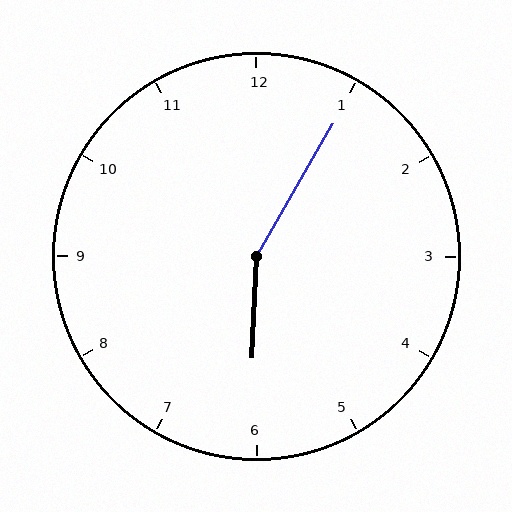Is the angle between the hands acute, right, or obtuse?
It is obtuse.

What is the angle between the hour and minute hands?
Approximately 152 degrees.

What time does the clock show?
6:05.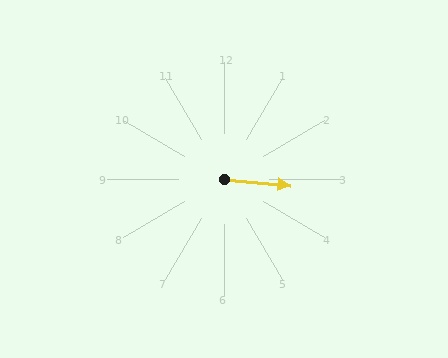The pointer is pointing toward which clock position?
Roughly 3 o'clock.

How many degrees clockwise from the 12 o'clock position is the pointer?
Approximately 95 degrees.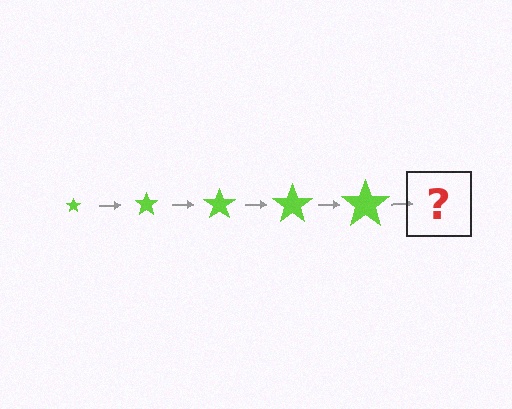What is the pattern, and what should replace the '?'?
The pattern is that the star gets progressively larger each step. The '?' should be a lime star, larger than the previous one.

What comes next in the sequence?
The next element should be a lime star, larger than the previous one.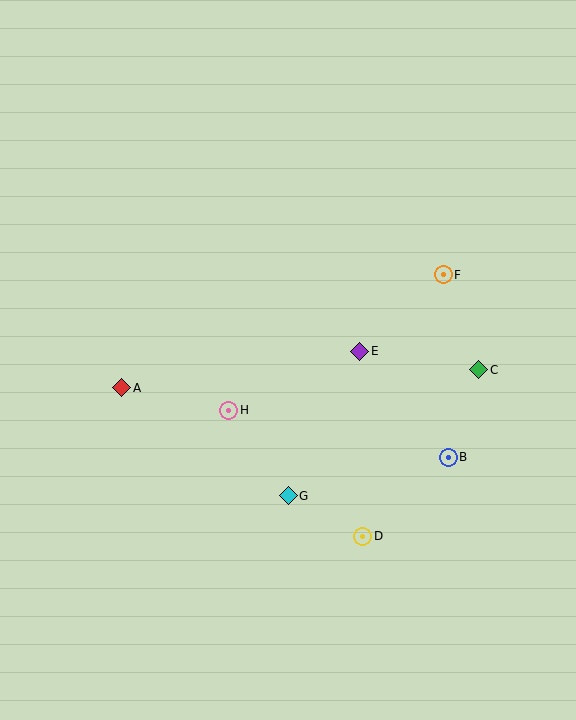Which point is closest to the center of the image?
Point E at (360, 351) is closest to the center.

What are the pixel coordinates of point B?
Point B is at (448, 457).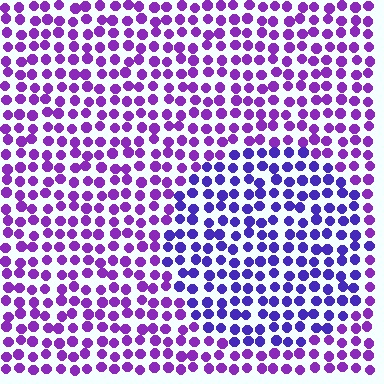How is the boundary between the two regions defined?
The boundary is defined purely by a slight shift in hue (about 30 degrees). Spacing, size, and orientation are identical on both sides.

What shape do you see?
I see a circle.